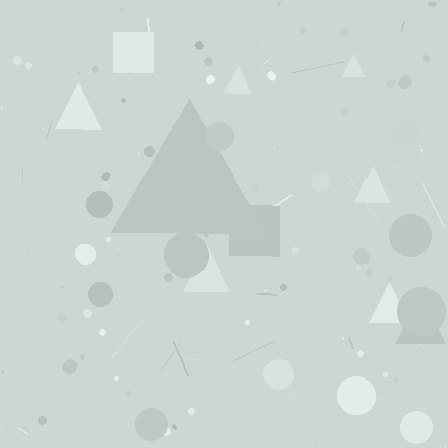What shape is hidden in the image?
A triangle is hidden in the image.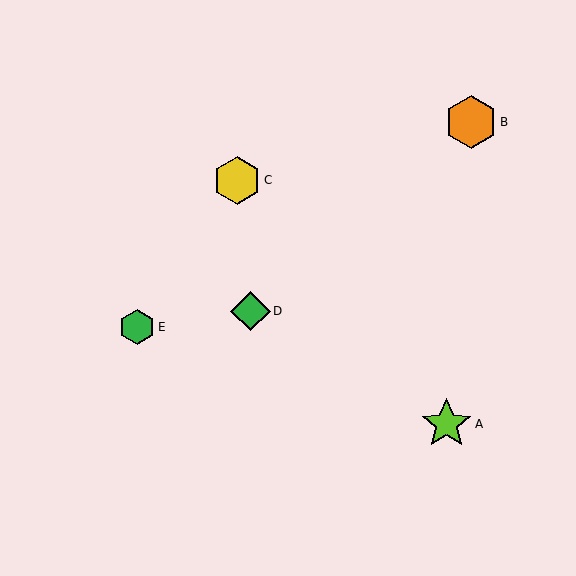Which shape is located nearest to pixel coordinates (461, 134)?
The orange hexagon (labeled B) at (471, 122) is nearest to that location.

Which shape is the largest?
The orange hexagon (labeled B) is the largest.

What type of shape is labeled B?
Shape B is an orange hexagon.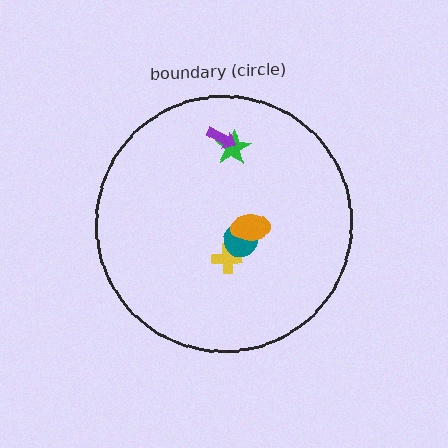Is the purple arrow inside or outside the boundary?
Inside.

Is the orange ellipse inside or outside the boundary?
Inside.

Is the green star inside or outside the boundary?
Inside.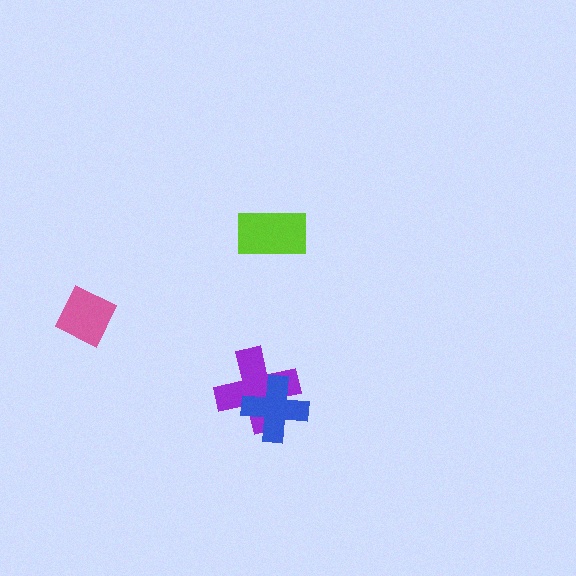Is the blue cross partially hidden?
No, no other shape covers it.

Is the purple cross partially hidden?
Yes, it is partially covered by another shape.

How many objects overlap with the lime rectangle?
0 objects overlap with the lime rectangle.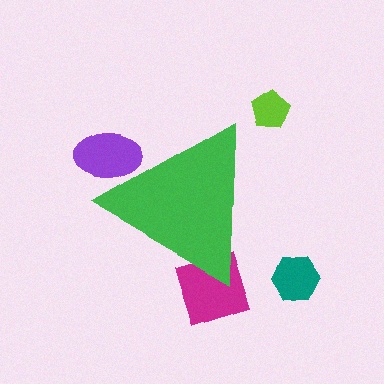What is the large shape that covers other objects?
A green triangle.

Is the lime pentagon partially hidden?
No, the lime pentagon is fully visible.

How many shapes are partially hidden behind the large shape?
2 shapes are partially hidden.